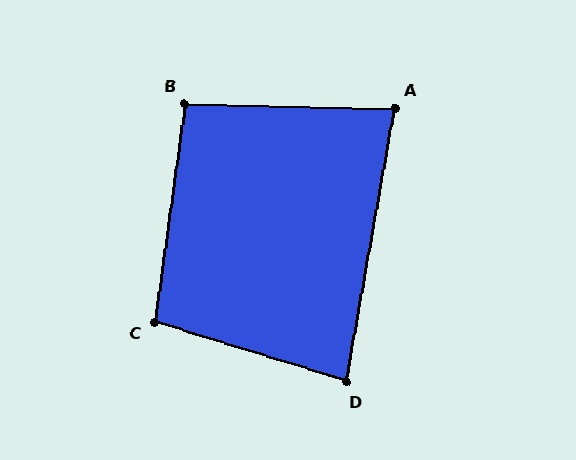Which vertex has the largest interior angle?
C, at approximately 99 degrees.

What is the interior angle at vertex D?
Approximately 83 degrees (acute).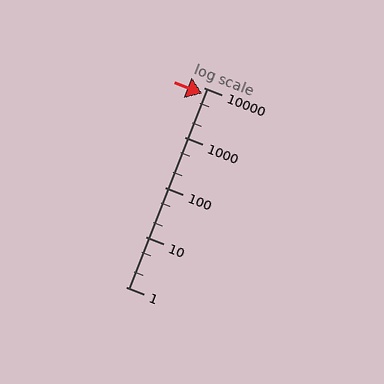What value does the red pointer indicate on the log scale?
The pointer indicates approximately 7600.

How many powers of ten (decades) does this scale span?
The scale spans 4 decades, from 1 to 10000.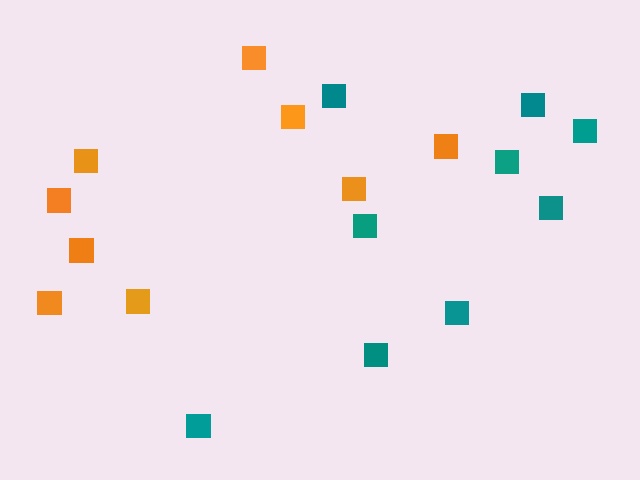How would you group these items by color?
There are 2 groups: one group of teal squares (9) and one group of orange squares (9).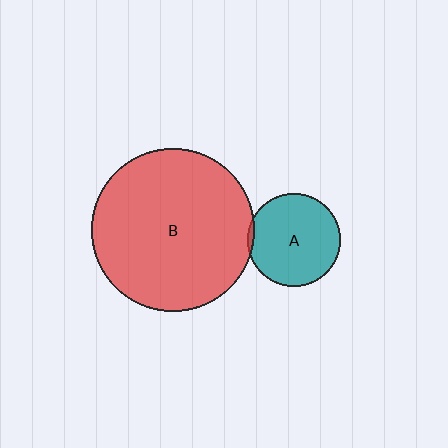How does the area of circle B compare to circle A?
Approximately 3.0 times.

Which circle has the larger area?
Circle B (red).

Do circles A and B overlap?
Yes.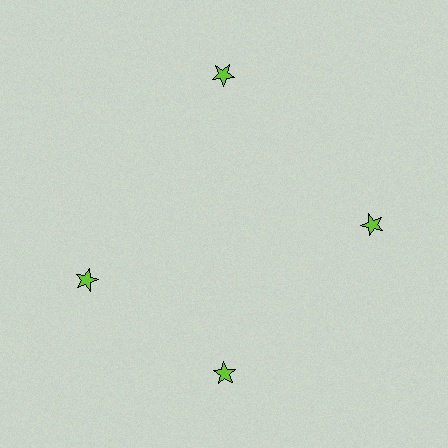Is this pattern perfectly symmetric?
No. The 4 lime stars are arranged in a ring, but one element near the 9 o'clock position is rotated out of alignment along the ring, breaking the 4-fold rotational symmetry.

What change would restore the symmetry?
The symmetry would be restored by rotating it back into even spacing with its neighbors so that all 4 stars sit at equal angles and equal distance from the center.